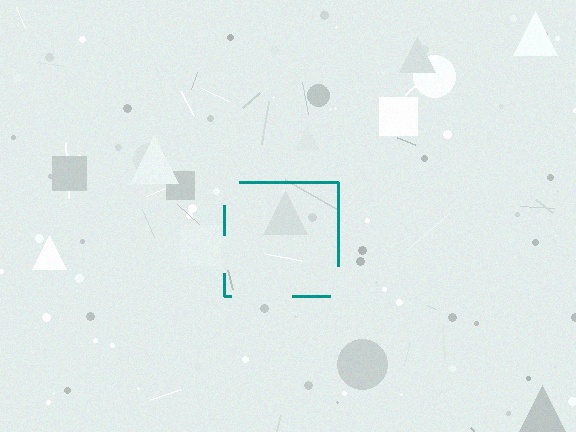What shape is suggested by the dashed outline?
The dashed outline suggests a square.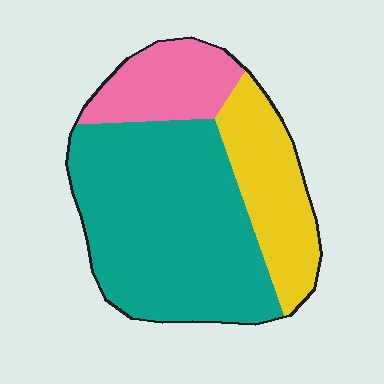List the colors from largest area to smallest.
From largest to smallest: teal, yellow, pink.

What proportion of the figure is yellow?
Yellow covers roughly 25% of the figure.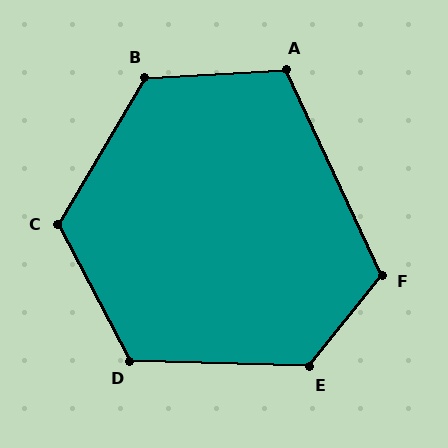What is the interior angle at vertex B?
Approximately 124 degrees (obtuse).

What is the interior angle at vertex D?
Approximately 120 degrees (obtuse).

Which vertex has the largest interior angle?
E, at approximately 127 degrees.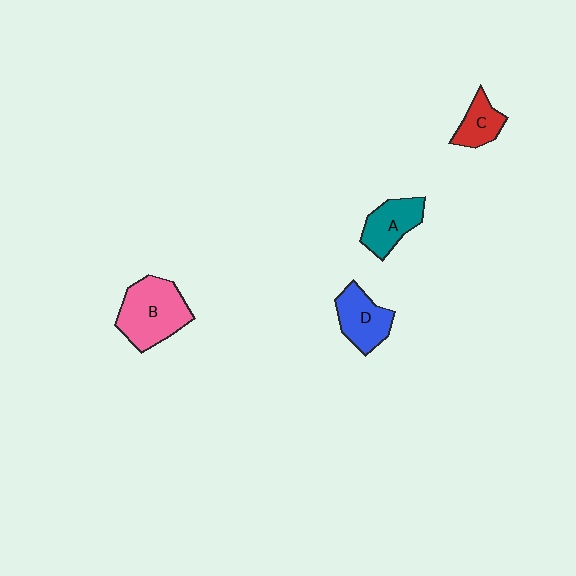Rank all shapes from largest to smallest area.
From largest to smallest: B (pink), D (blue), A (teal), C (red).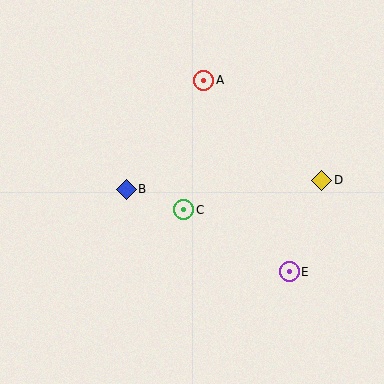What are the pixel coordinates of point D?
Point D is at (322, 180).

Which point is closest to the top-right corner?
Point D is closest to the top-right corner.